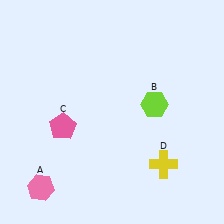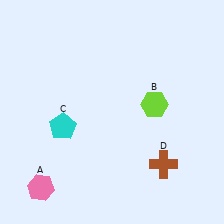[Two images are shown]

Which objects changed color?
C changed from pink to cyan. D changed from yellow to brown.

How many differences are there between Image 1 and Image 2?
There are 2 differences between the two images.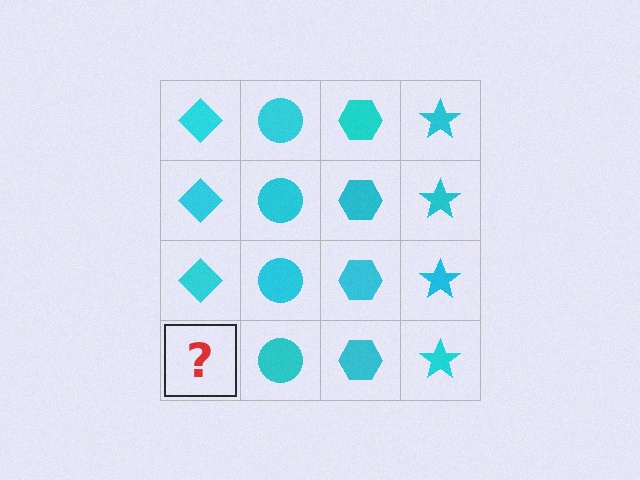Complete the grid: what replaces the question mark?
The question mark should be replaced with a cyan diamond.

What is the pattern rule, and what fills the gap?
The rule is that each column has a consistent shape. The gap should be filled with a cyan diamond.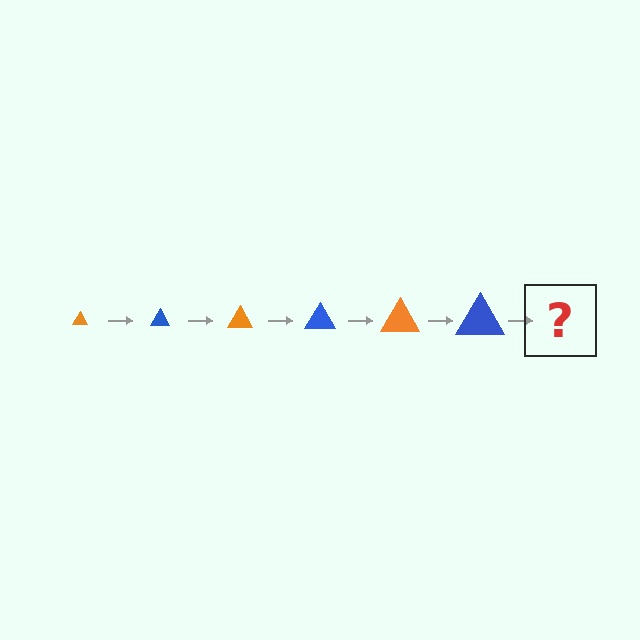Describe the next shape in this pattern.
It should be an orange triangle, larger than the previous one.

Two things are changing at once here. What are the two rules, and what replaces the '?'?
The two rules are that the triangle grows larger each step and the color cycles through orange and blue. The '?' should be an orange triangle, larger than the previous one.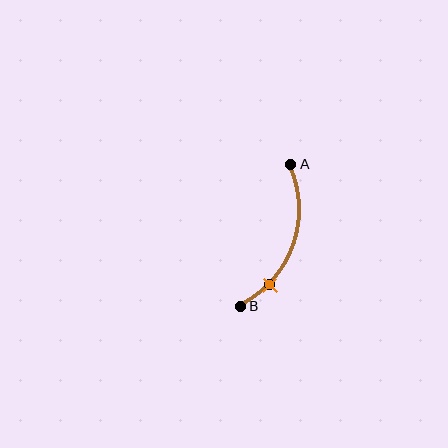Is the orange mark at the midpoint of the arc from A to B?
No. The orange mark lies on the arc but is closer to endpoint B. The arc midpoint would be at the point on the curve equidistant along the arc from both A and B.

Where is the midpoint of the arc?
The arc midpoint is the point on the curve farthest from the straight line joining A and B. It sits to the right of that line.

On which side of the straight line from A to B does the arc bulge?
The arc bulges to the right of the straight line connecting A and B.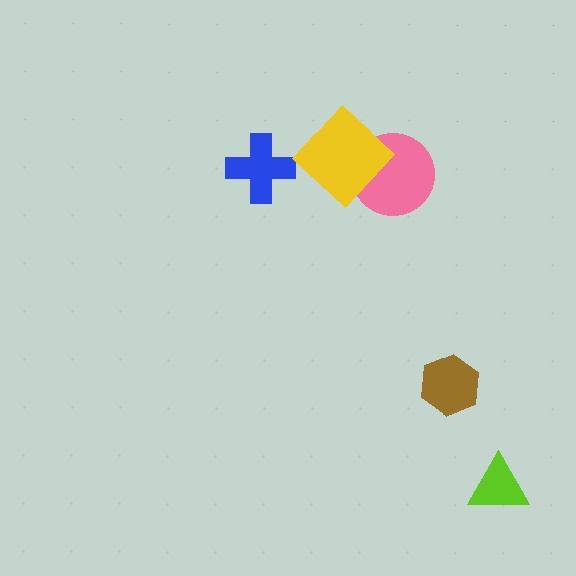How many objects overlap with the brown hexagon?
0 objects overlap with the brown hexagon.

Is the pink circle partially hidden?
Yes, it is partially covered by another shape.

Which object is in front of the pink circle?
The yellow diamond is in front of the pink circle.